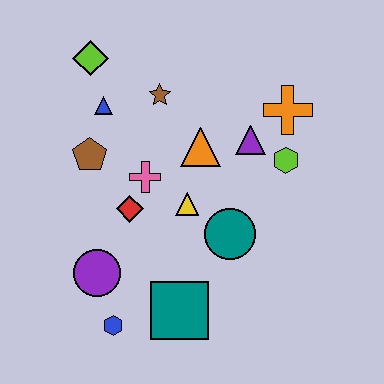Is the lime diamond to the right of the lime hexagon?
No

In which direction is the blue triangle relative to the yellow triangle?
The blue triangle is above the yellow triangle.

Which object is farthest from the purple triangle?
The blue hexagon is farthest from the purple triangle.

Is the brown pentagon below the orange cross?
Yes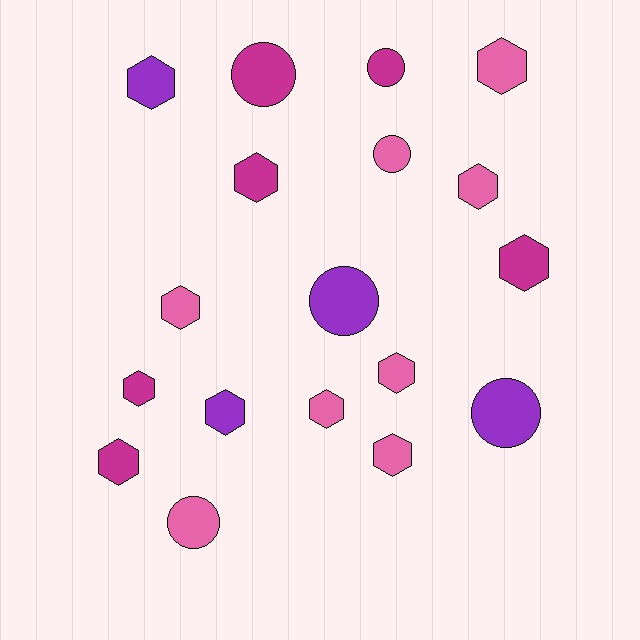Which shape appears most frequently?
Hexagon, with 12 objects.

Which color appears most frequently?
Pink, with 8 objects.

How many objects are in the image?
There are 18 objects.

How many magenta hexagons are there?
There are 4 magenta hexagons.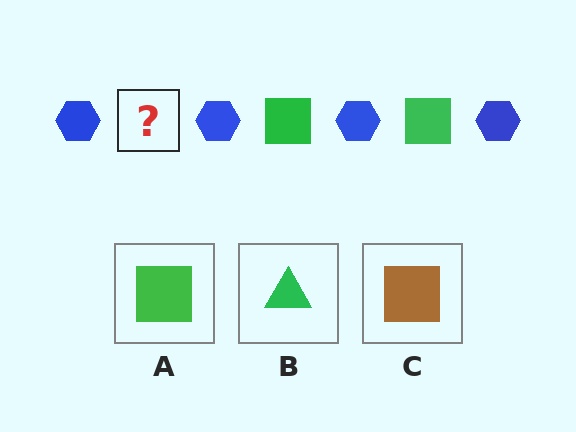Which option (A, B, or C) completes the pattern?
A.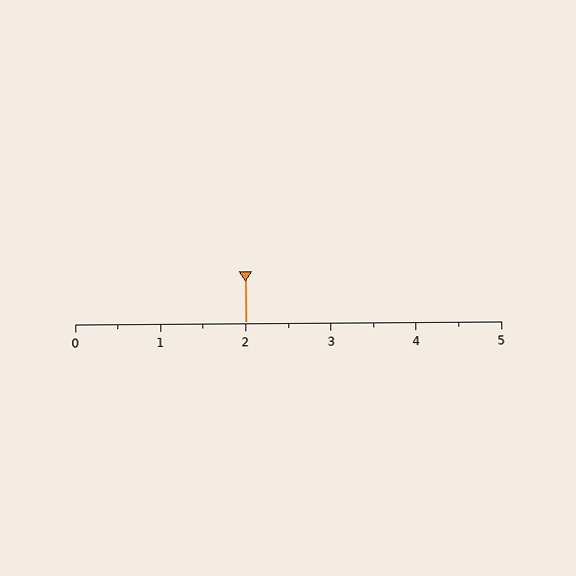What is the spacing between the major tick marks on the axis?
The major ticks are spaced 1 apart.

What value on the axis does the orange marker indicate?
The marker indicates approximately 2.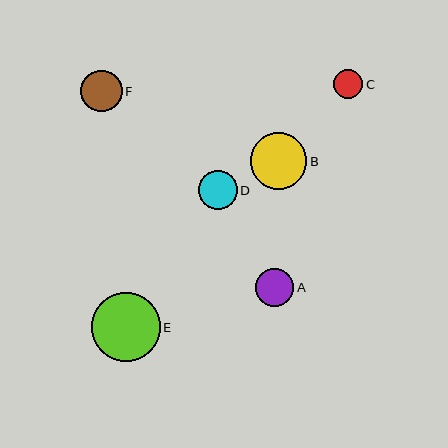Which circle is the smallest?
Circle C is the smallest with a size of approximately 30 pixels.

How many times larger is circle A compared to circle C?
Circle A is approximately 1.3 times the size of circle C.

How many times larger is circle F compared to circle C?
Circle F is approximately 1.4 times the size of circle C.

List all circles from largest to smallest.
From largest to smallest: E, B, F, D, A, C.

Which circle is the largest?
Circle E is the largest with a size of approximately 69 pixels.